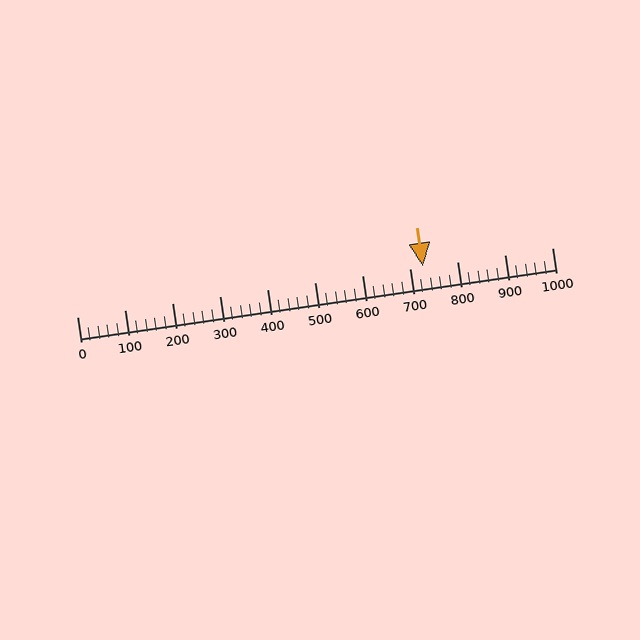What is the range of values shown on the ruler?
The ruler shows values from 0 to 1000.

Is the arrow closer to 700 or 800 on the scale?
The arrow is closer to 700.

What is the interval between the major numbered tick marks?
The major tick marks are spaced 100 units apart.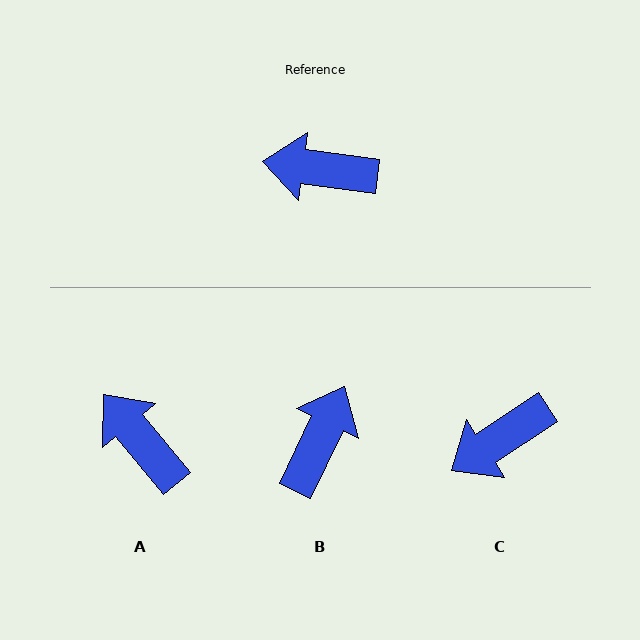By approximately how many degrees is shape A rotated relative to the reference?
Approximately 43 degrees clockwise.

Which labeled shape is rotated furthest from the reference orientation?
B, about 108 degrees away.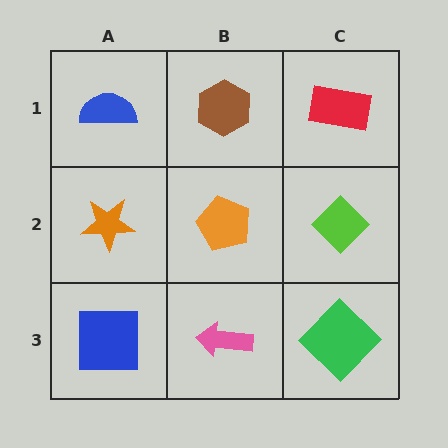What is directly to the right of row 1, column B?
A red rectangle.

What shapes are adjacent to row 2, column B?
A brown hexagon (row 1, column B), a pink arrow (row 3, column B), an orange star (row 2, column A), a lime diamond (row 2, column C).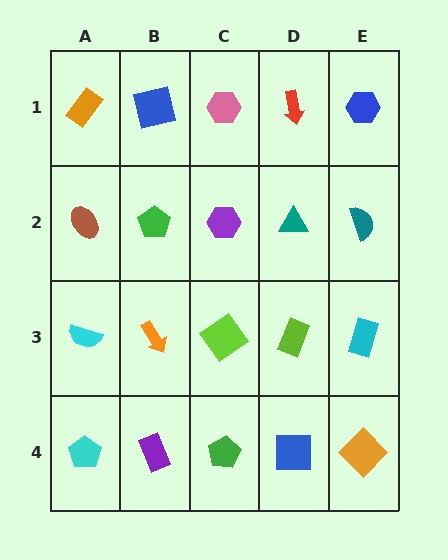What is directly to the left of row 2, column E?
A teal triangle.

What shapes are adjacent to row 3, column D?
A teal triangle (row 2, column D), a blue square (row 4, column D), a lime diamond (row 3, column C), a cyan rectangle (row 3, column E).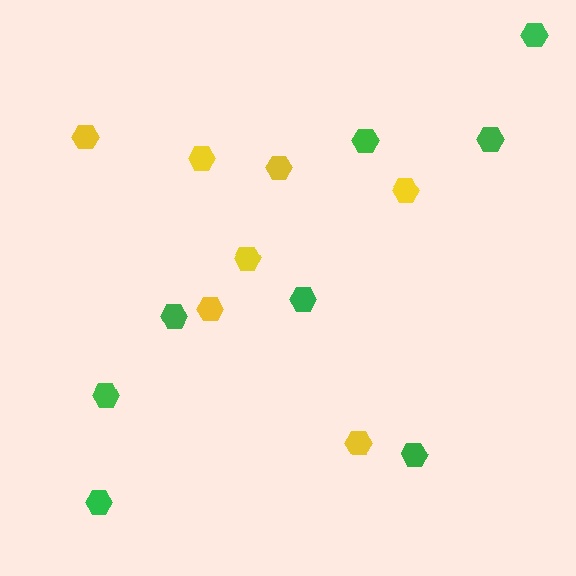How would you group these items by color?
There are 2 groups: one group of yellow hexagons (7) and one group of green hexagons (8).